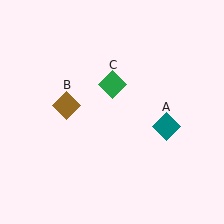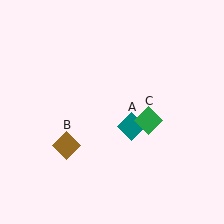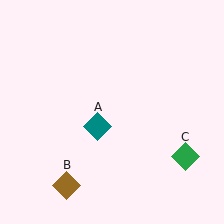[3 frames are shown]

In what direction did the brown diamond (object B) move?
The brown diamond (object B) moved down.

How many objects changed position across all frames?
3 objects changed position: teal diamond (object A), brown diamond (object B), green diamond (object C).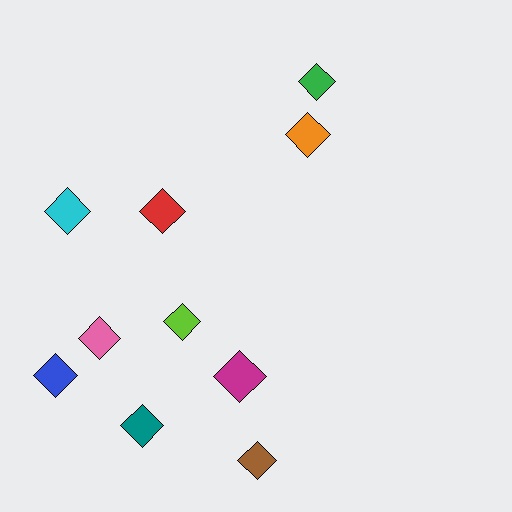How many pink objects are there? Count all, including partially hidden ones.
There is 1 pink object.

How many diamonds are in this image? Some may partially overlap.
There are 10 diamonds.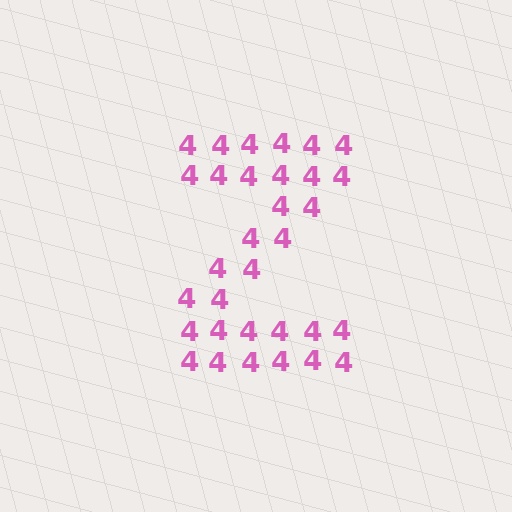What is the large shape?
The large shape is the letter Z.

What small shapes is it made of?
It is made of small digit 4's.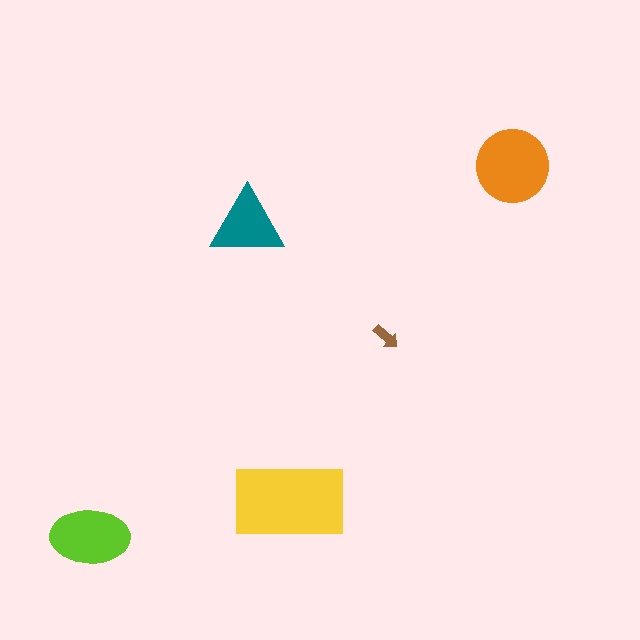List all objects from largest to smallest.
The yellow rectangle, the orange circle, the lime ellipse, the teal triangle, the brown arrow.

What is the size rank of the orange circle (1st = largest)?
2nd.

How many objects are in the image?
There are 5 objects in the image.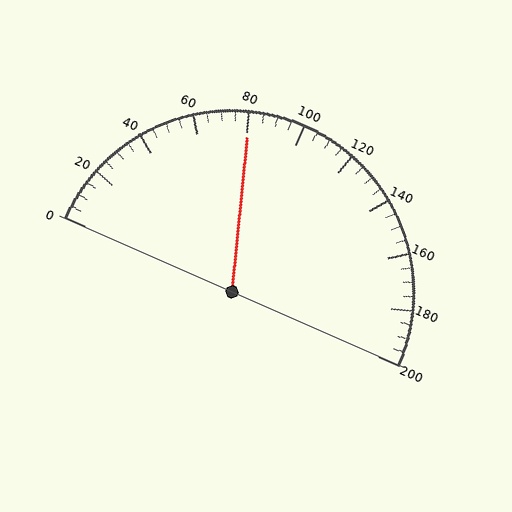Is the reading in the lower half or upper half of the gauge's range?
The reading is in the lower half of the range (0 to 200).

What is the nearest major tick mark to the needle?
The nearest major tick mark is 80.